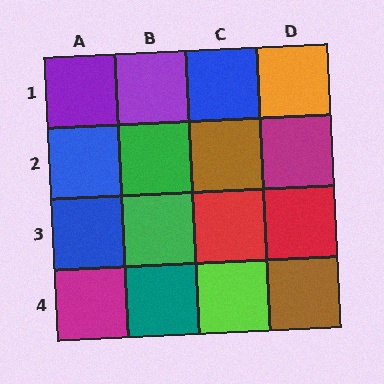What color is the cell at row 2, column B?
Green.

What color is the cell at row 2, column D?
Magenta.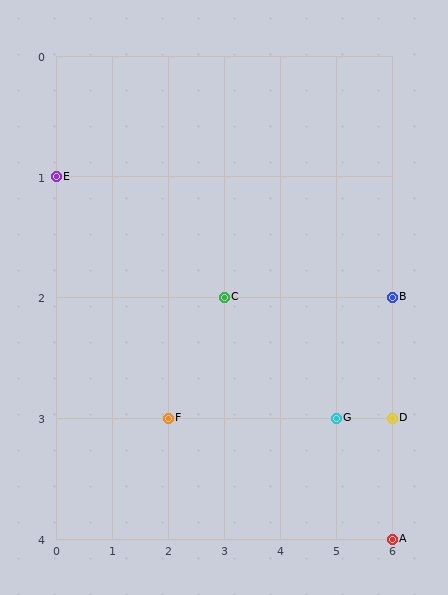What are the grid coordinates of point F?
Point F is at grid coordinates (2, 3).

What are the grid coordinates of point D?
Point D is at grid coordinates (6, 3).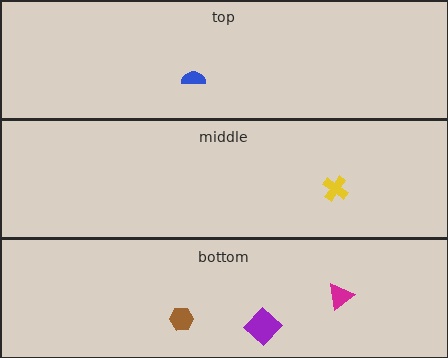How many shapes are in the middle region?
1.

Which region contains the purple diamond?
The bottom region.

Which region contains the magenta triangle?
The bottom region.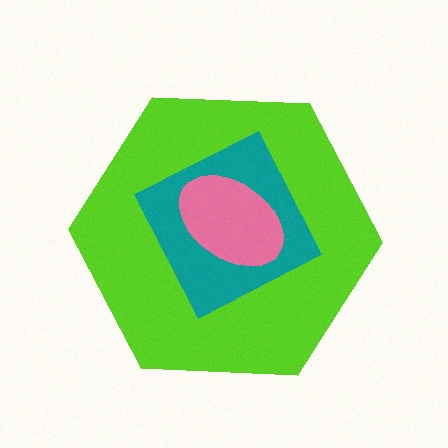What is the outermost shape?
The lime hexagon.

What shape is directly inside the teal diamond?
The pink ellipse.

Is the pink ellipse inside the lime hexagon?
Yes.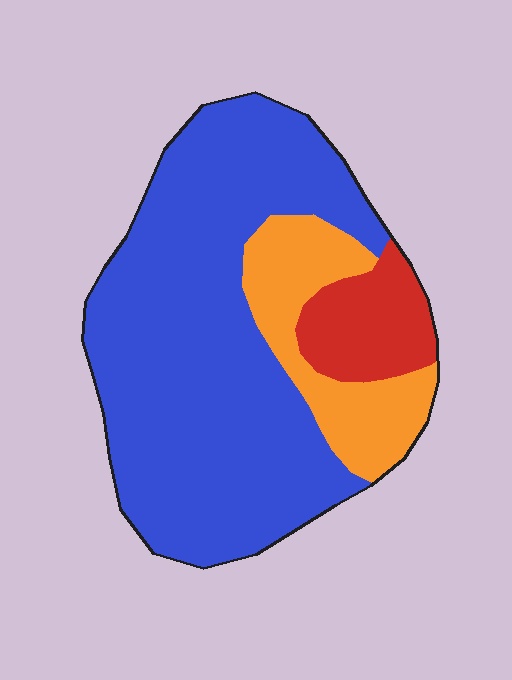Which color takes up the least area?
Red, at roughly 10%.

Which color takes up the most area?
Blue, at roughly 70%.